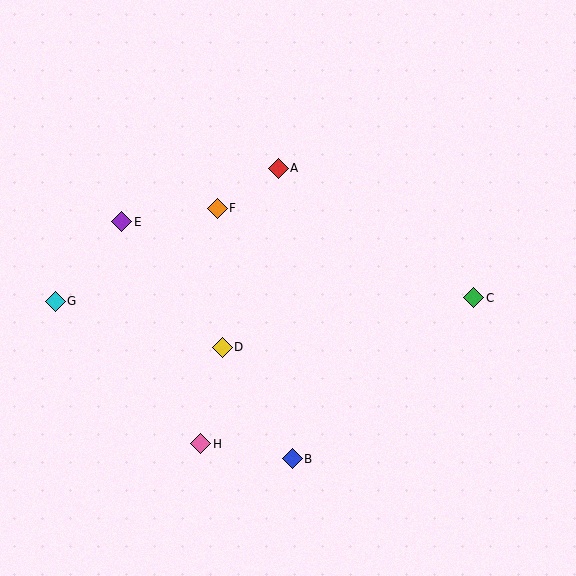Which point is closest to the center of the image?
Point D at (222, 347) is closest to the center.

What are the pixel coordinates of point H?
Point H is at (201, 444).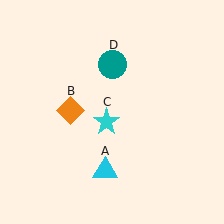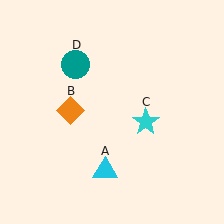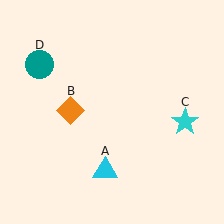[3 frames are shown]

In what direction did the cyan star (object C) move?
The cyan star (object C) moved right.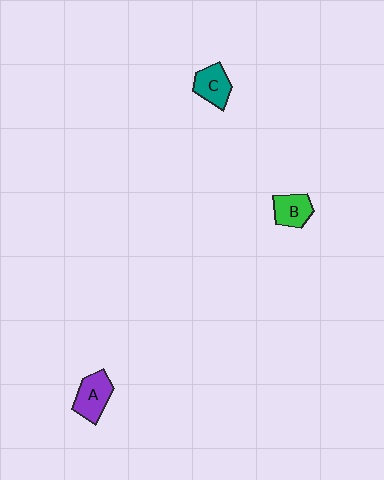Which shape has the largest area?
Shape A (purple).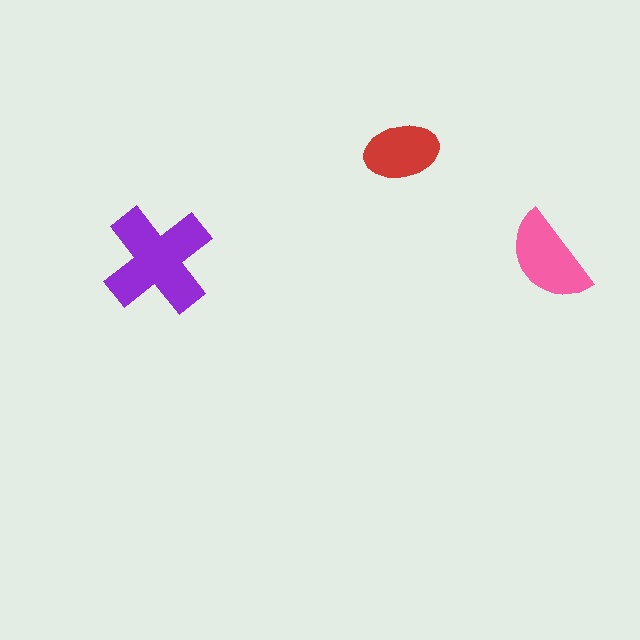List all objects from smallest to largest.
The red ellipse, the pink semicircle, the purple cross.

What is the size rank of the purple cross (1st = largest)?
1st.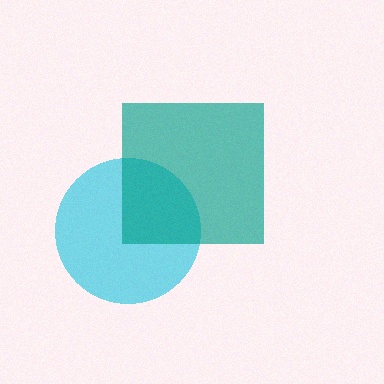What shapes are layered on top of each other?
The layered shapes are: a cyan circle, a teal square.